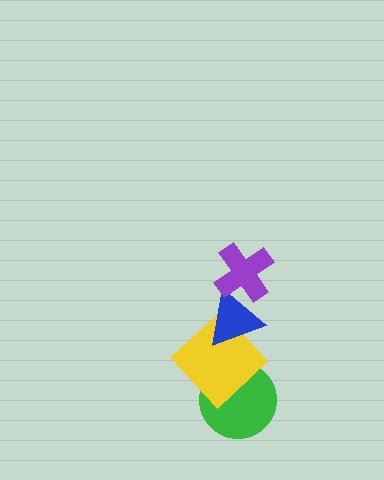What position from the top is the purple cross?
The purple cross is 1st from the top.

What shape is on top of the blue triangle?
The purple cross is on top of the blue triangle.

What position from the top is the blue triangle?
The blue triangle is 2nd from the top.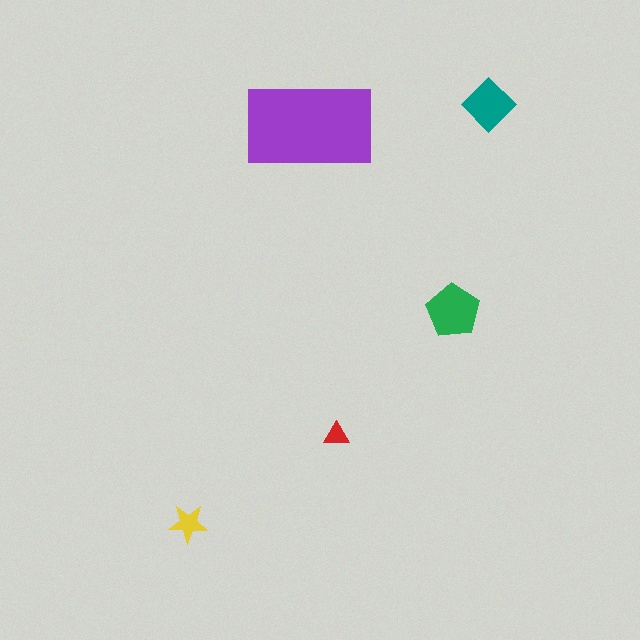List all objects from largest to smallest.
The purple rectangle, the green pentagon, the teal diamond, the yellow star, the red triangle.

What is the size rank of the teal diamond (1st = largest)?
3rd.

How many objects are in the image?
There are 5 objects in the image.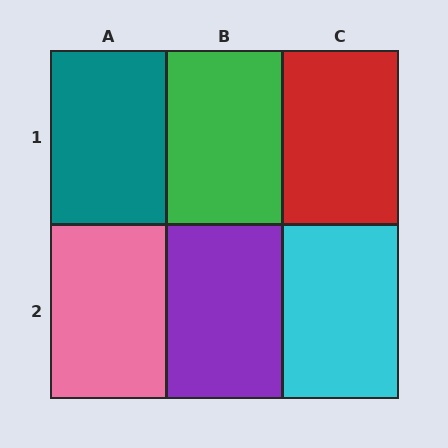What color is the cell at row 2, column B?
Purple.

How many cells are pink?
1 cell is pink.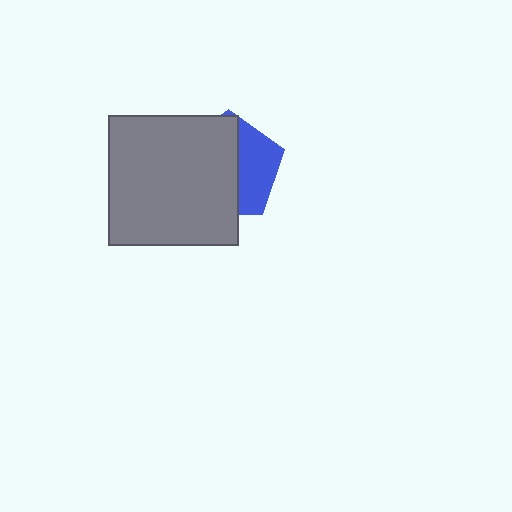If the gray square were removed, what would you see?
You would see the complete blue pentagon.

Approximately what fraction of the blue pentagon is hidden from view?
Roughly 63% of the blue pentagon is hidden behind the gray square.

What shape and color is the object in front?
The object in front is a gray square.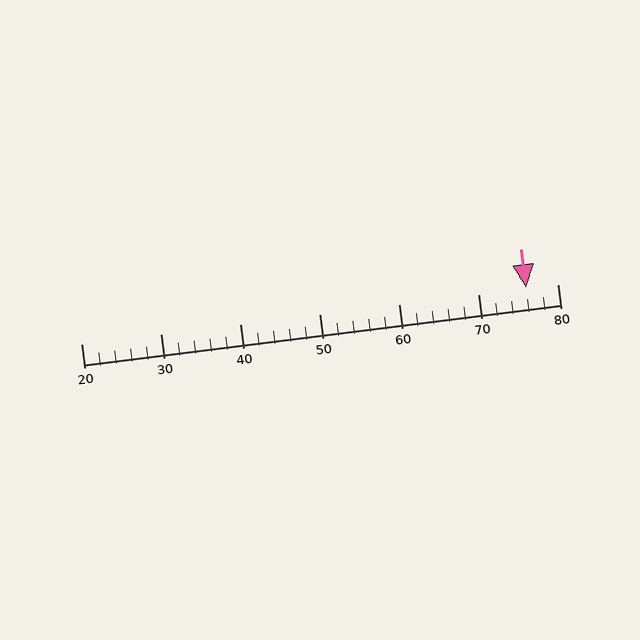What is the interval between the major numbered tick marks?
The major tick marks are spaced 10 units apart.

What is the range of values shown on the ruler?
The ruler shows values from 20 to 80.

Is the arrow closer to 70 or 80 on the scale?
The arrow is closer to 80.